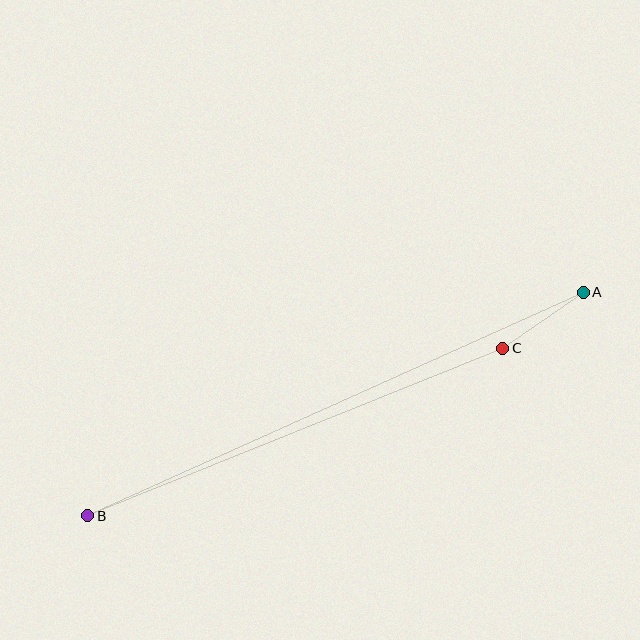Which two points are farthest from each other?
Points A and B are farthest from each other.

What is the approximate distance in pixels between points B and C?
The distance between B and C is approximately 447 pixels.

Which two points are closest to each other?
Points A and C are closest to each other.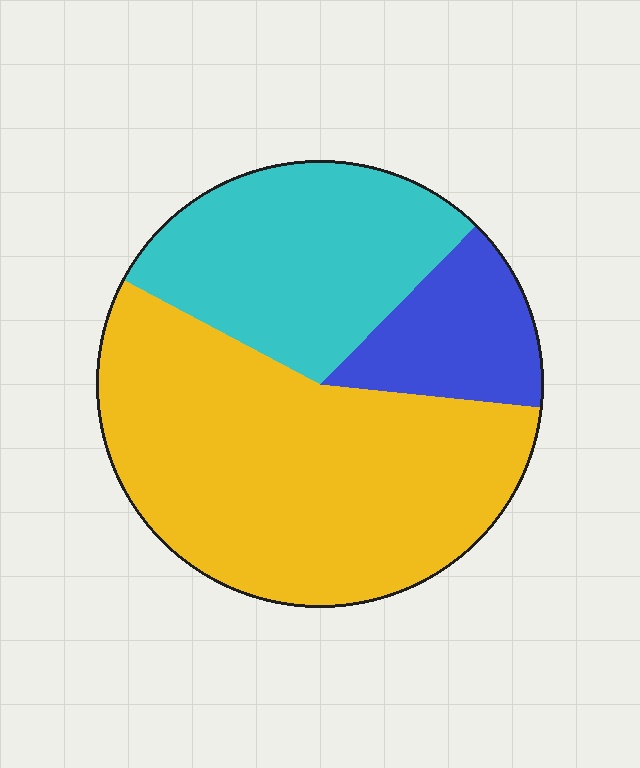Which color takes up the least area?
Blue, at roughly 15%.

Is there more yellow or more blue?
Yellow.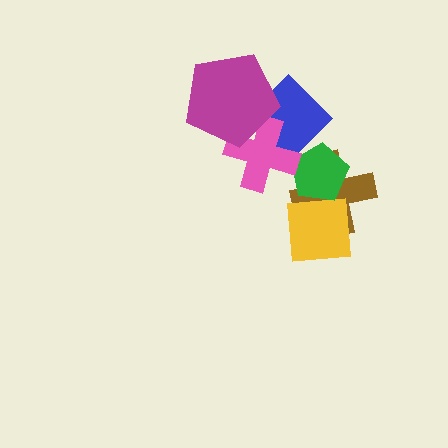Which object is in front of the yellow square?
The green pentagon is in front of the yellow square.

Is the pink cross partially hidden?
Yes, it is partially covered by another shape.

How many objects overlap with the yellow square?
2 objects overlap with the yellow square.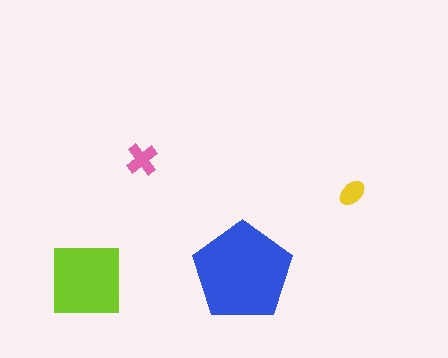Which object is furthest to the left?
The lime square is leftmost.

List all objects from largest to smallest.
The blue pentagon, the lime square, the pink cross, the yellow ellipse.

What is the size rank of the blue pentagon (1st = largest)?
1st.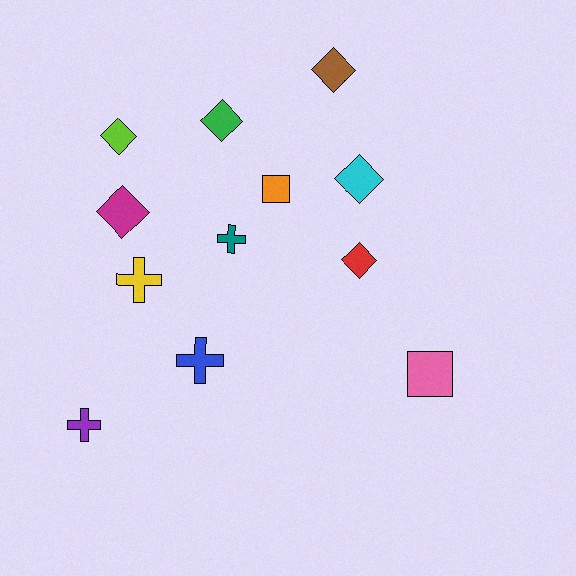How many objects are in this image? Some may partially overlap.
There are 12 objects.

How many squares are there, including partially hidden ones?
There are 2 squares.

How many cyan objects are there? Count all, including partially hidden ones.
There is 1 cyan object.